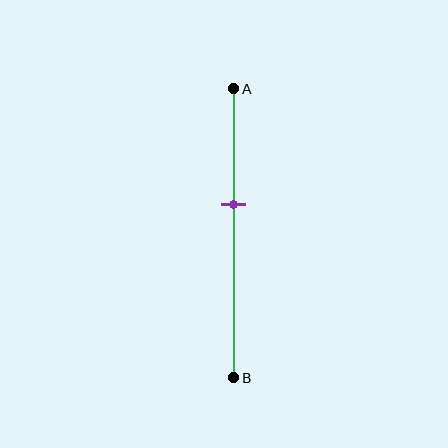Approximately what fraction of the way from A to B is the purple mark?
The purple mark is approximately 40% of the way from A to B.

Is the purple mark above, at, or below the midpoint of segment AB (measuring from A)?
The purple mark is above the midpoint of segment AB.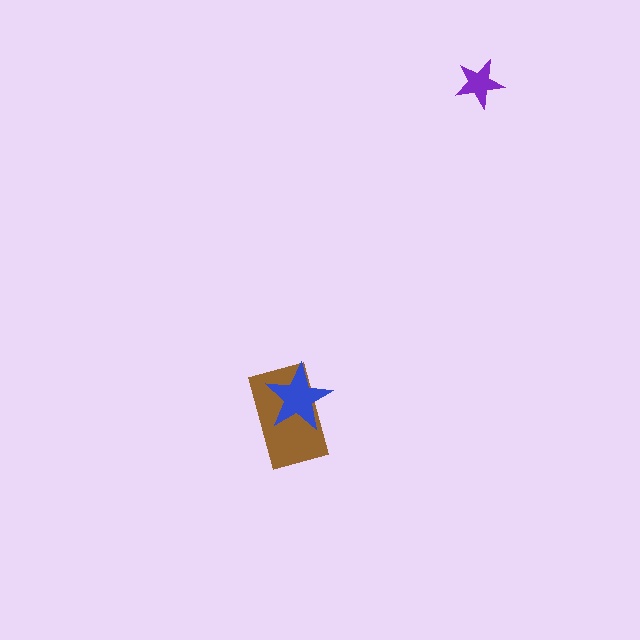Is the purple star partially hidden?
No, no other shape covers it.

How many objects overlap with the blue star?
1 object overlaps with the blue star.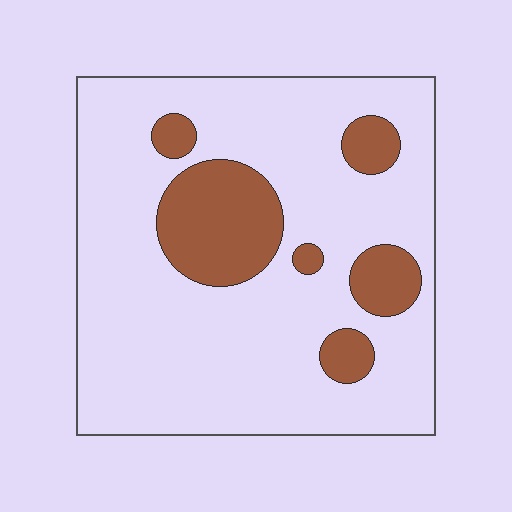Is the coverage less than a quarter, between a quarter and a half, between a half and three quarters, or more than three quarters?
Less than a quarter.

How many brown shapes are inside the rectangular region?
6.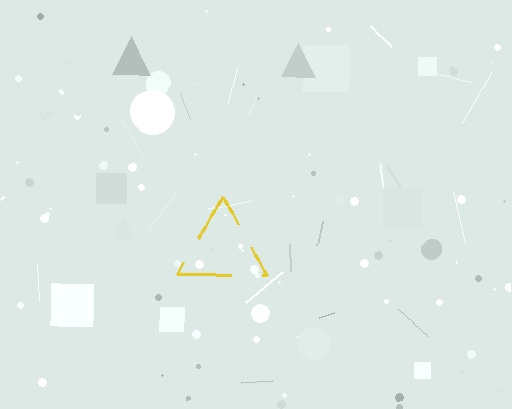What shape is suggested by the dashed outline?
The dashed outline suggests a triangle.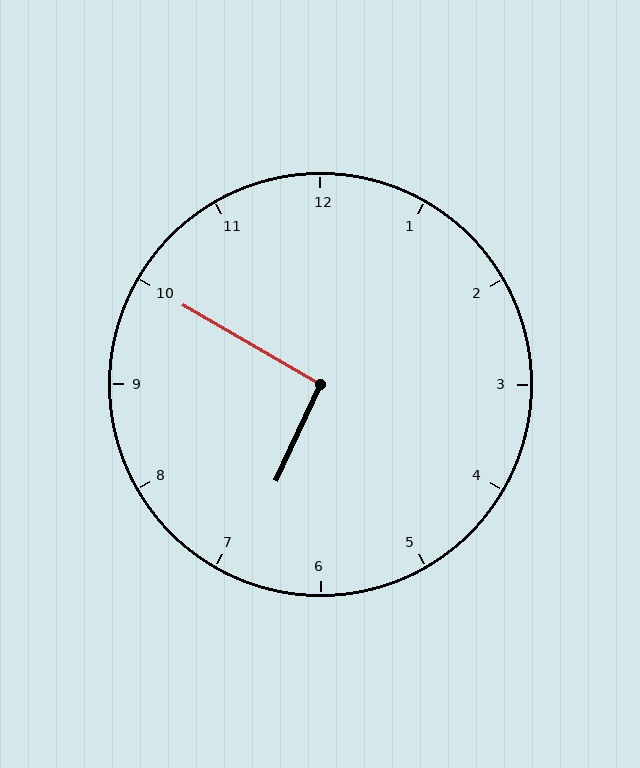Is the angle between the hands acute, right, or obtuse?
It is right.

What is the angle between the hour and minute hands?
Approximately 95 degrees.